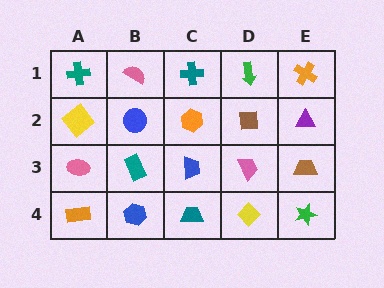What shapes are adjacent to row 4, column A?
A pink ellipse (row 3, column A), a blue hexagon (row 4, column B).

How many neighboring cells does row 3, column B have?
4.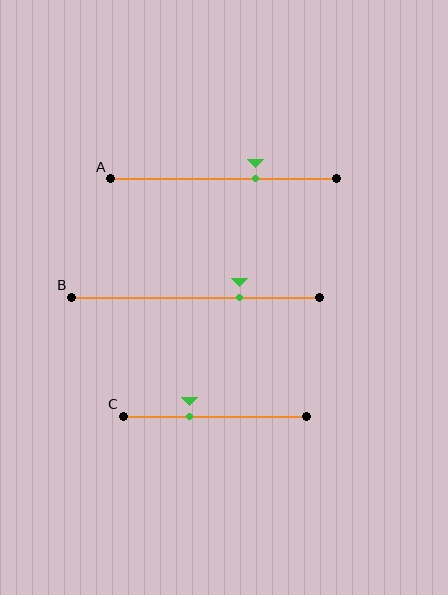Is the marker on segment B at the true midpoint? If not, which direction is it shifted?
No, the marker on segment B is shifted to the right by about 18% of the segment length.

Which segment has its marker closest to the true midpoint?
Segment C has its marker closest to the true midpoint.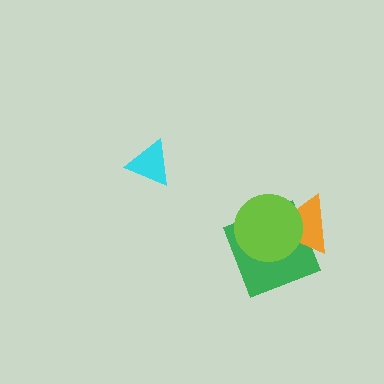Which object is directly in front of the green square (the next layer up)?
The orange triangle is directly in front of the green square.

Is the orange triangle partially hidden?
Yes, it is partially covered by another shape.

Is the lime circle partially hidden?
No, no other shape covers it.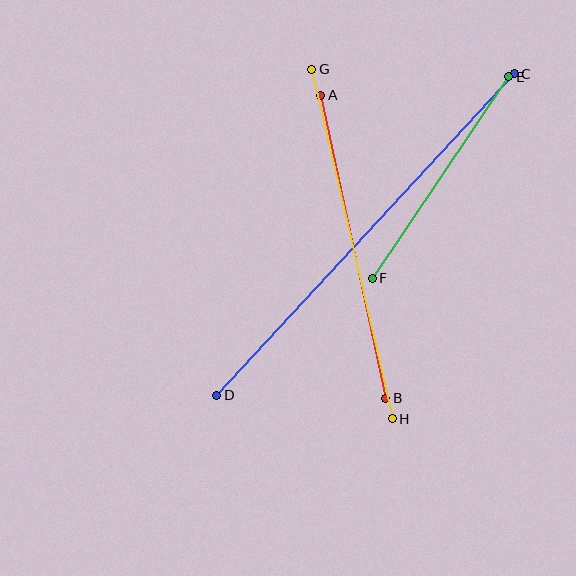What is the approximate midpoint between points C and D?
The midpoint is at approximately (366, 234) pixels.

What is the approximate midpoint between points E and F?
The midpoint is at approximately (441, 177) pixels.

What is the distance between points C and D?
The distance is approximately 438 pixels.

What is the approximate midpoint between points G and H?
The midpoint is at approximately (352, 244) pixels.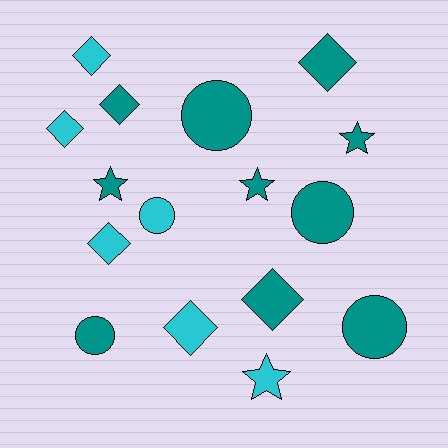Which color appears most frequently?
Teal, with 10 objects.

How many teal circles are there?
There are 4 teal circles.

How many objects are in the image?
There are 16 objects.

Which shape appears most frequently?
Diamond, with 7 objects.